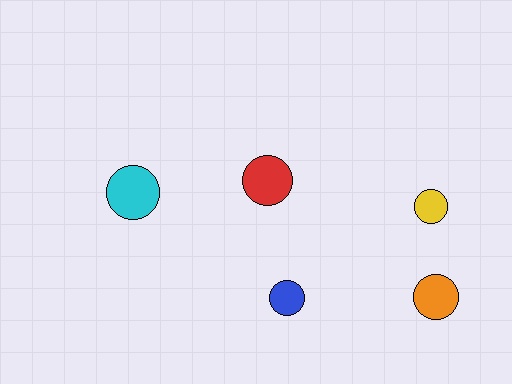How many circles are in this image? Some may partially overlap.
There are 5 circles.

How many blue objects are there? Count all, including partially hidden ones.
There is 1 blue object.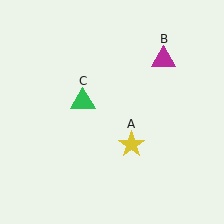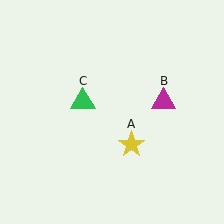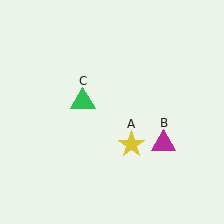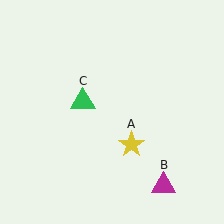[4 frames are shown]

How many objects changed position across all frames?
1 object changed position: magenta triangle (object B).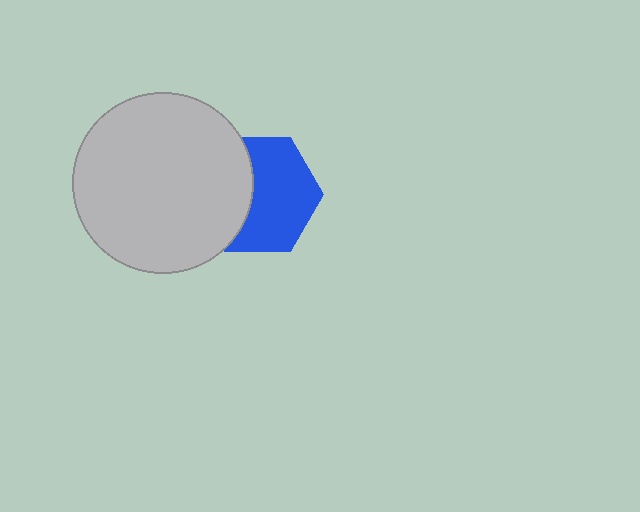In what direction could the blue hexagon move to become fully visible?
The blue hexagon could move right. That would shift it out from behind the light gray circle entirely.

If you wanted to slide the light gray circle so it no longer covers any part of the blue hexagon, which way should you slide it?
Slide it left — that is the most direct way to separate the two shapes.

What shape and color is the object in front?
The object in front is a light gray circle.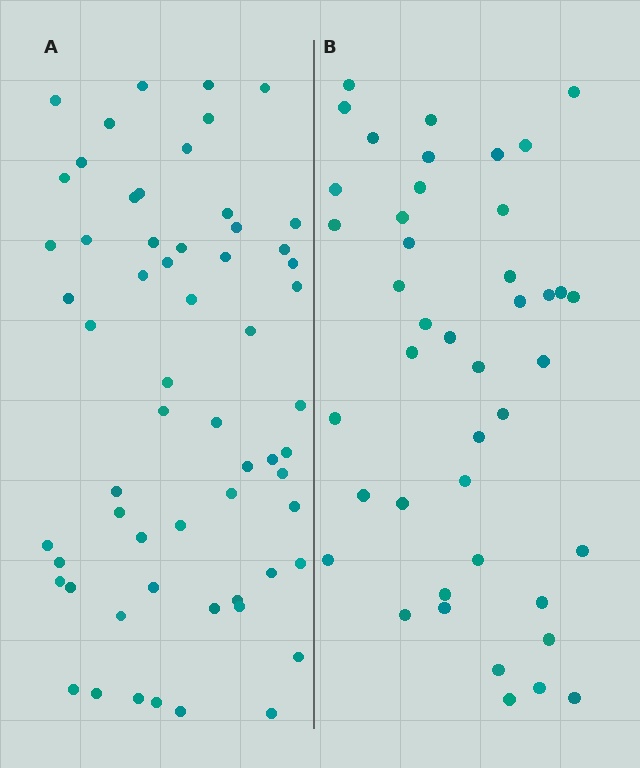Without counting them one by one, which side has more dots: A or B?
Region A (the left region) has more dots.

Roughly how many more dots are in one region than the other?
Region A has approximately 15 more dots than region B.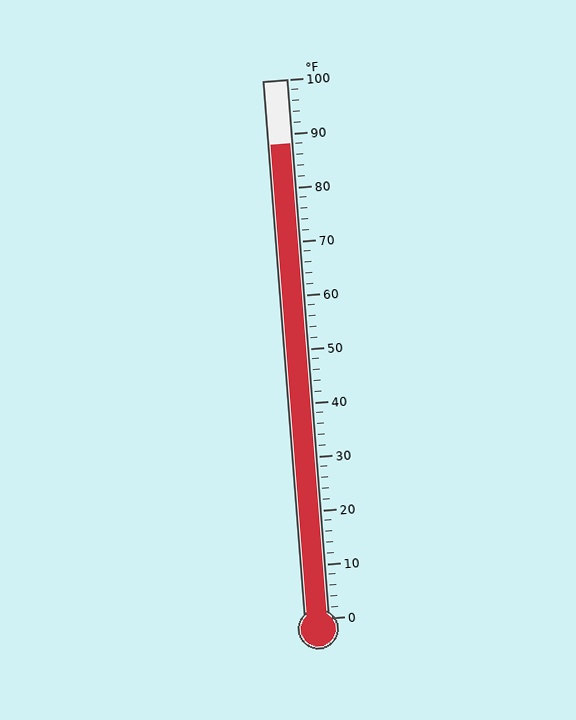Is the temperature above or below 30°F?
The temperature is above 30°F.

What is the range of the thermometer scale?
The thermometer scale ranges from 0°F to 100°F.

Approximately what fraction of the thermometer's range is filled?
The thermometer is filled to approximately 90% of its range.